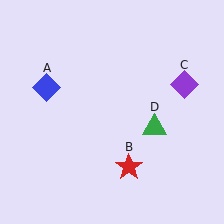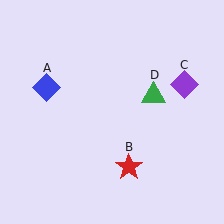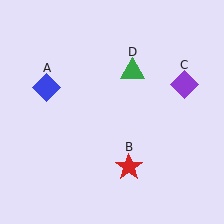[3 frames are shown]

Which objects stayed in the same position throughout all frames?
Blue diamond (object A) and red star (object B) and purple diamond (object C) remained stationary.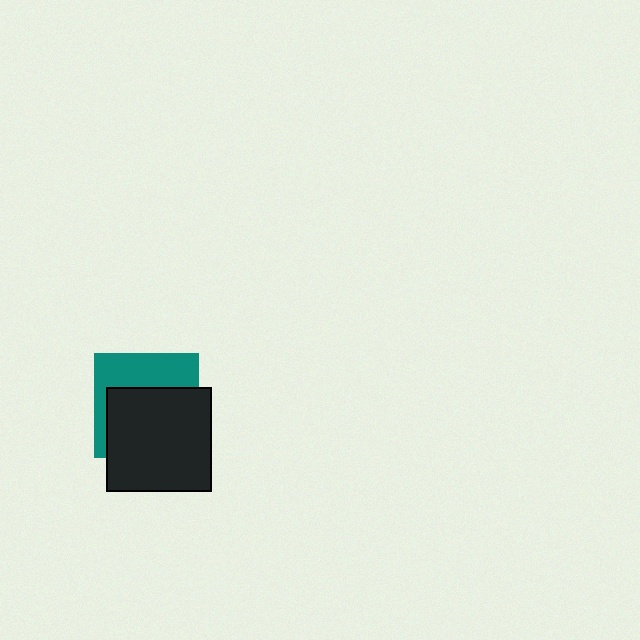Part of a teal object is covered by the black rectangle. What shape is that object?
It is a square.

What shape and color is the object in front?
The object in front is a black rectangle.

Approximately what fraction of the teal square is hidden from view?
Roughly 60% of the teal square is hidden behind the black rectangle.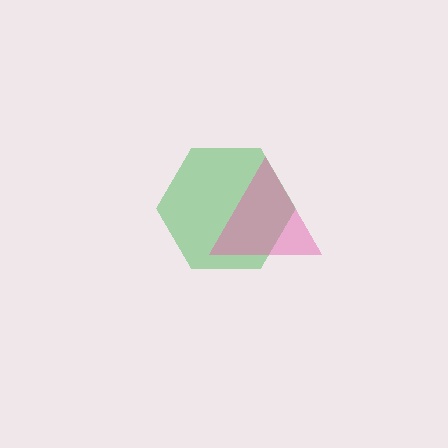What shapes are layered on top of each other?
The layered shapes are: a green hexagon, a pink triangle.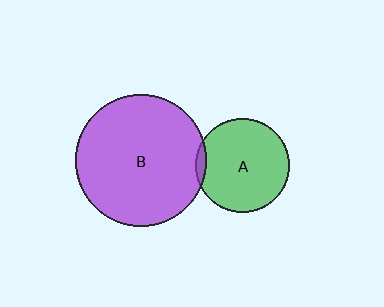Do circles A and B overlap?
Yes.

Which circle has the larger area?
Circle B (purple).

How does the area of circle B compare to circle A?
Approximately 2.0 times.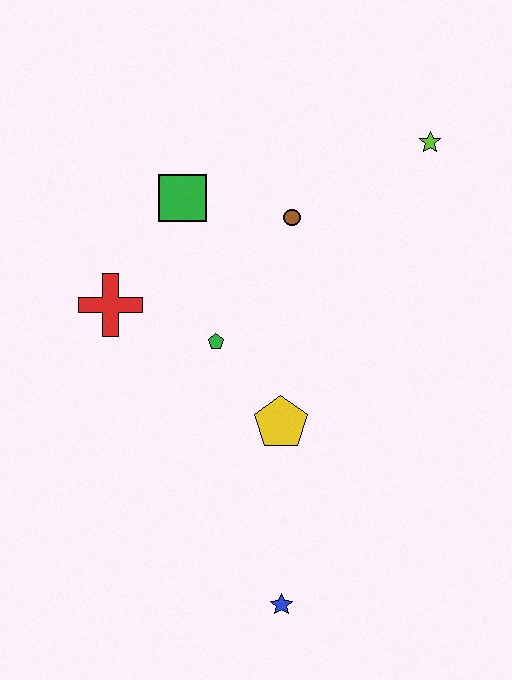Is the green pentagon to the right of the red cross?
Yes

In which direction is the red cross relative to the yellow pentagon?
The red cross is to the left of the yellow pentagon.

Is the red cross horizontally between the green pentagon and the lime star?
No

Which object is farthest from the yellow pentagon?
The lime star is farthest from the yellow pentagon.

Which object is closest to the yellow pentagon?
The green pentagon is closest to the yellow pentagon.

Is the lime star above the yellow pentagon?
Yes